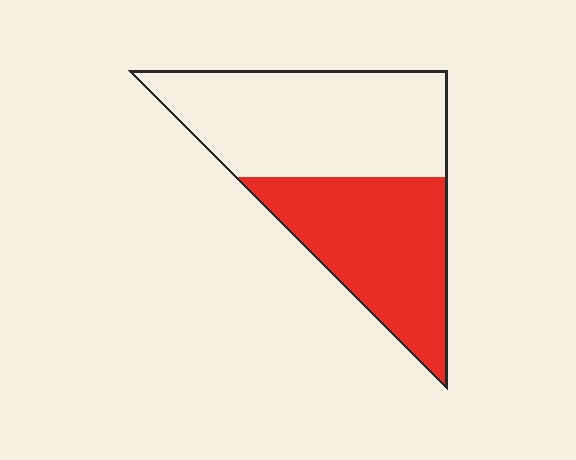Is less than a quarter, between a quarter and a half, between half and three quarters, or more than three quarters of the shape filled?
Between a quarter and a half.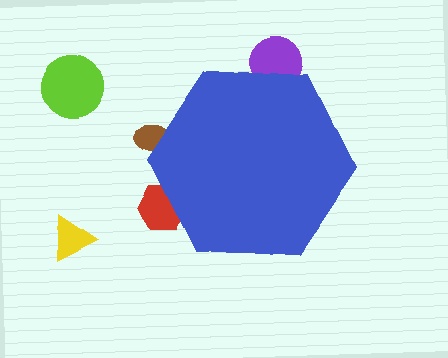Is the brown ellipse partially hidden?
Yes, the brown ellipse is partially hidden behind the blue hexagon.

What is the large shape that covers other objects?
A blue hexagon.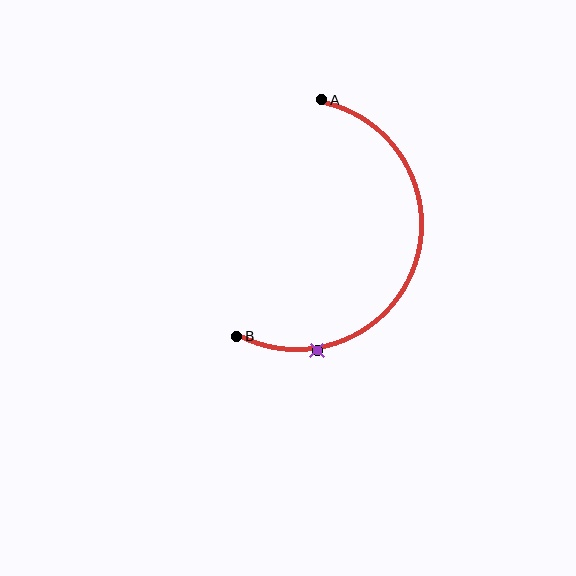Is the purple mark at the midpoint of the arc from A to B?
No. The purple mark lies on the arc but is closer to endpoint B. The arc midpoint would be at the point on the curve equidistant along the arc from both A and B.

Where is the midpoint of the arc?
The arc midpoint is the point on the curve farthest from the straight line joining A and B. It sits to the right of that line.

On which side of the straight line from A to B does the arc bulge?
The arc bulges to the right of the straight line connecting A and B.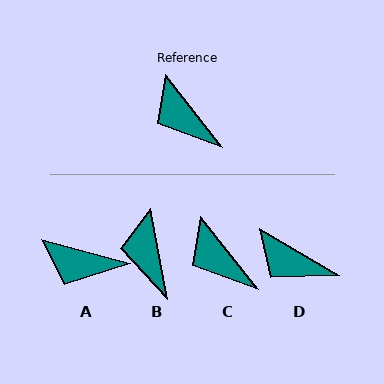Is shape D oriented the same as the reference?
No, it is off by about 22 degrees.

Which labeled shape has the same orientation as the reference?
C.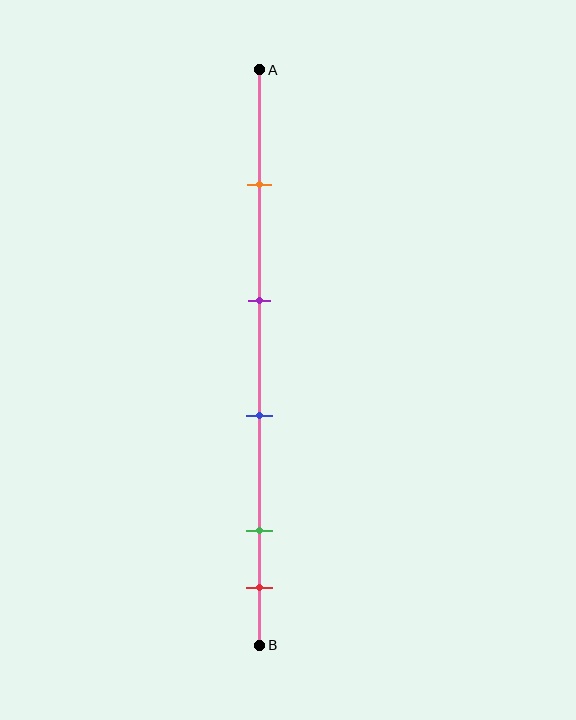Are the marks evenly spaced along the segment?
No, the marks are not evenly spaced.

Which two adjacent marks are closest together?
The green and red marks are the closest adjacent pair.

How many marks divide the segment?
There are 5 marks dividing the segment.